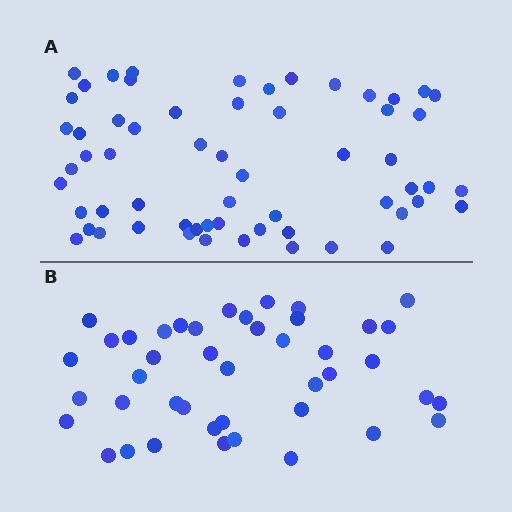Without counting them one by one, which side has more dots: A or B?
Region A (the top region) has more dots.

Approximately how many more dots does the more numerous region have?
Region A has approximately 15 more dots than region B.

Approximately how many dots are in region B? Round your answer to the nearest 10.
About 40 dots. (The exact count is 43, which rounds to 40.)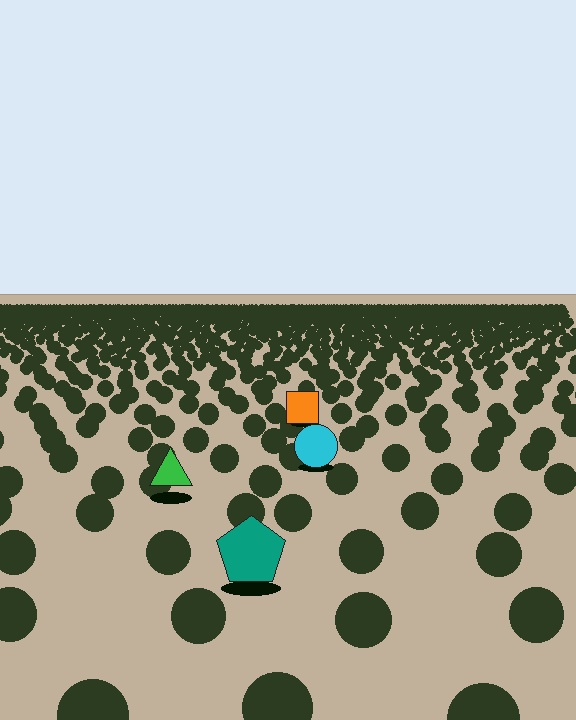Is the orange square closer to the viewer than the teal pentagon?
No. The teal pentagon is closer — you can tell from the texture gradient: the ground texture is coarser near it.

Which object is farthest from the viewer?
The orange square is farthest from the viewer. It appears smaller and the ground texture around it is denser.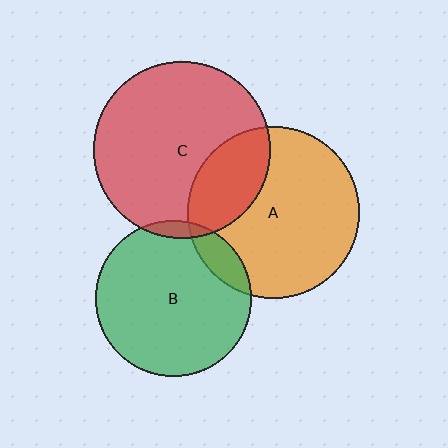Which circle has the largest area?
Circle C (red).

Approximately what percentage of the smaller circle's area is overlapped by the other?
Approximately 5%.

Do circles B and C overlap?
Yes.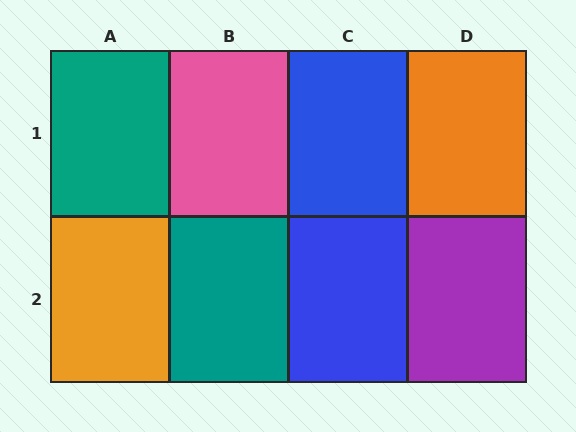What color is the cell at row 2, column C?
Blue.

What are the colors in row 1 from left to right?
Teal, pink, blue, orange.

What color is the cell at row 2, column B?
Teal.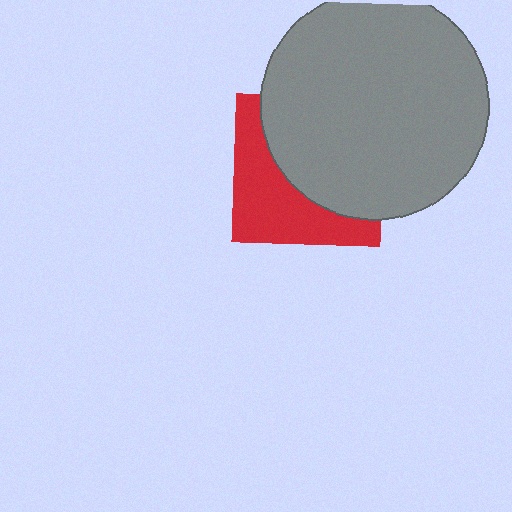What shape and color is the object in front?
The object in front is a gray circle.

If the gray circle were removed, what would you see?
You would see the complete red square.